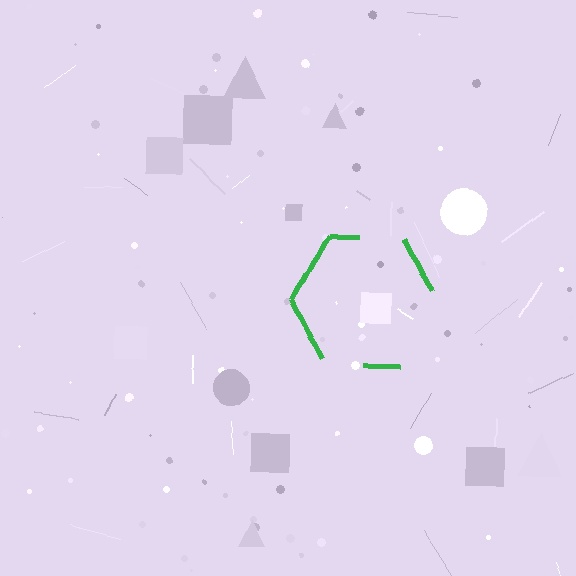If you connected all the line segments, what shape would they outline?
They would outline a hexagon.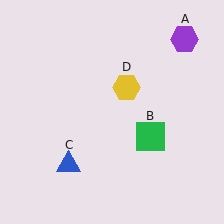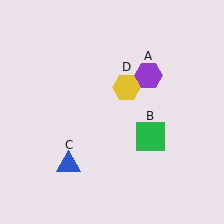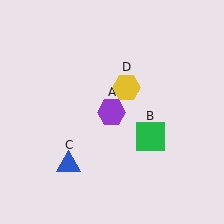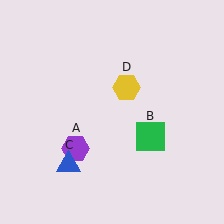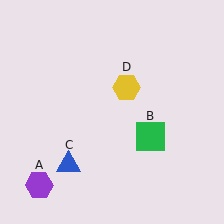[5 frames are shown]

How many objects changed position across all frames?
1 object changed position: purple hexagon (object A).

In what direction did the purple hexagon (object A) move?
The purple hexagon (object A) moved down and to the left.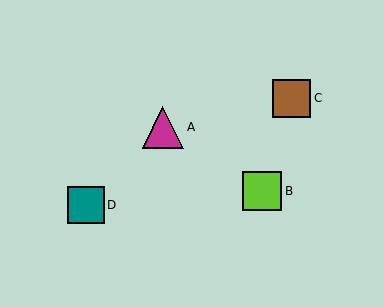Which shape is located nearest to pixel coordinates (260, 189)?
The lime square (labeled B) at (262, 191) is nearest to that location.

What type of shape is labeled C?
Shape C is a brown square.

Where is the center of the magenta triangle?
The center of the magenta triangle is at (163, 127).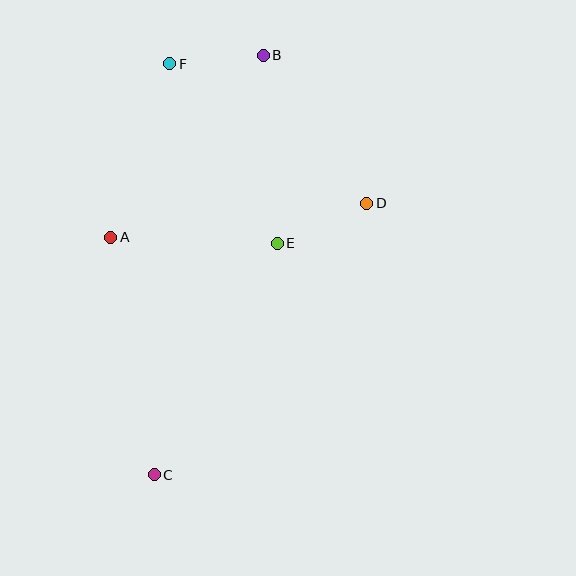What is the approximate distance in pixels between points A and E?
The distance between A and E is approximately 167 pixels.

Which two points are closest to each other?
Points B and F are closest to each other.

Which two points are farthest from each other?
Points B and C are farthest from each other.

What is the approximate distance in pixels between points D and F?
The distance between D and F is approximately 241 pixels.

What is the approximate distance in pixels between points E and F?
The distance between E and F is approximately 209 pixels.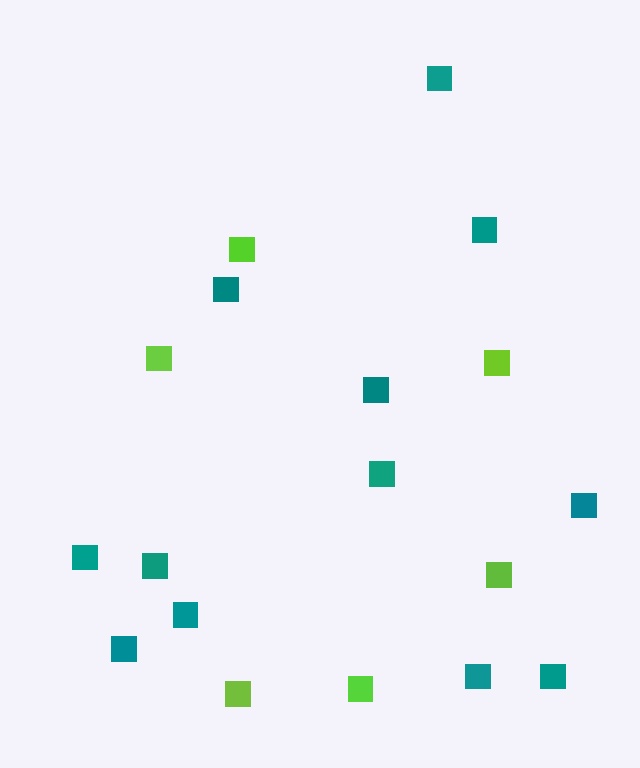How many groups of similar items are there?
There are 2 groups: one group of teal squares (12) and one group of lime squares (6).